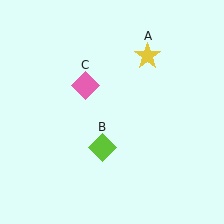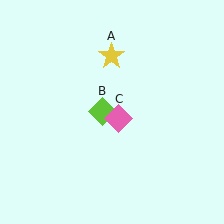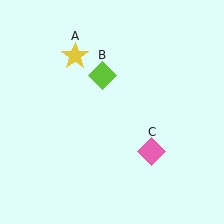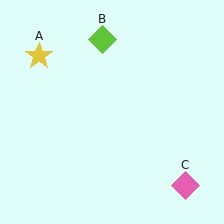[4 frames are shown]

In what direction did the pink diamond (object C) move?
The pink diamond (object C) moved down and to the right.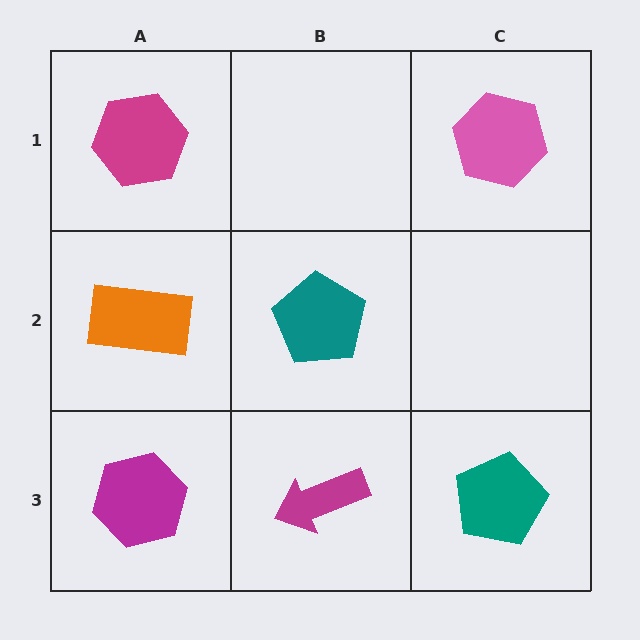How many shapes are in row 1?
2 shapes.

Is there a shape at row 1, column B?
No, that cell is empty.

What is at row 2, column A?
An orange rectangle.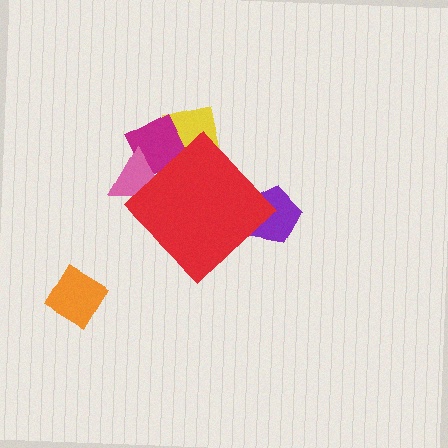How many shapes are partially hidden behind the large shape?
4 shapes are partially hidden.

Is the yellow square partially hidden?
Yes, the yellow square is partially hidden behind the red diamond.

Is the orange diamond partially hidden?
No, the orange diamond is fully visible.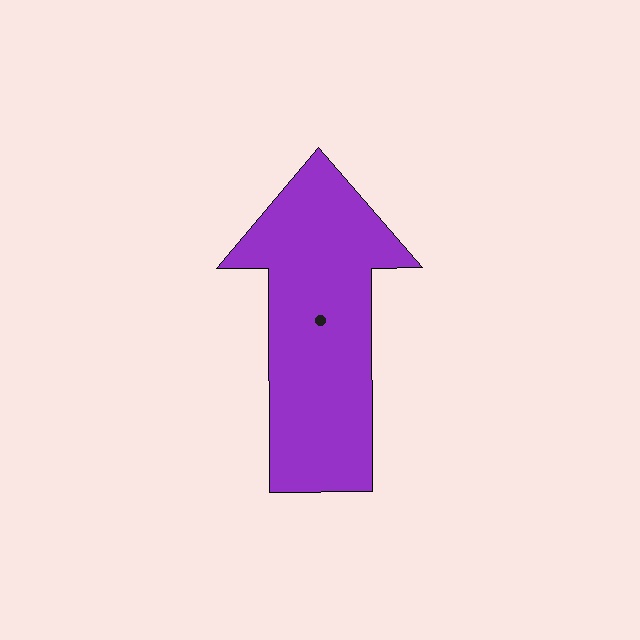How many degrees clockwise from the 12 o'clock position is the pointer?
Approximately 360 degrees.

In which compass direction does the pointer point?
North.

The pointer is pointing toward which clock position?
Roughly 12 o'clock.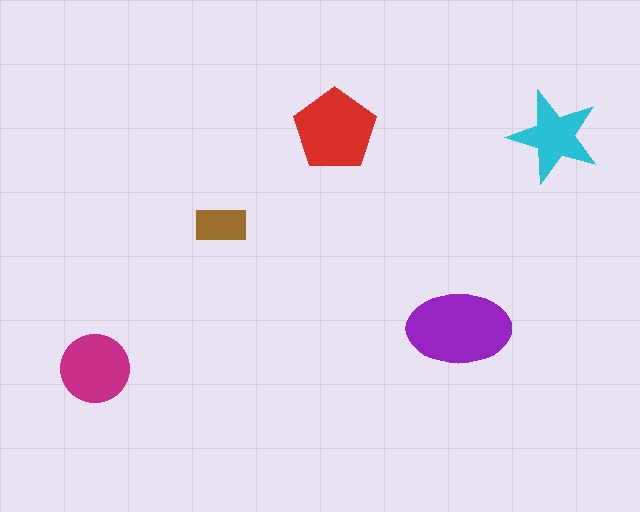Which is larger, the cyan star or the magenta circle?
The magenta circle.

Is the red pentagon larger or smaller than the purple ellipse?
Smaller.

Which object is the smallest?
The brown rectangle.